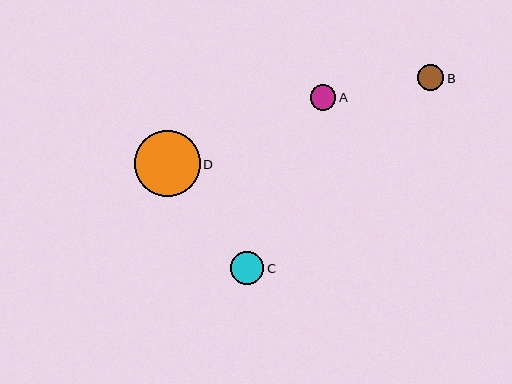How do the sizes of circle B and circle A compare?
Circle B and circle A are approximately the same size.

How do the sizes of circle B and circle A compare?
Circle B and circle A are approximately the same size.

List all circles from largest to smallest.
From largest to smallest: D, C, B, A.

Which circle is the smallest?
Circle A is the smallest with a size of approximately 25 pixels.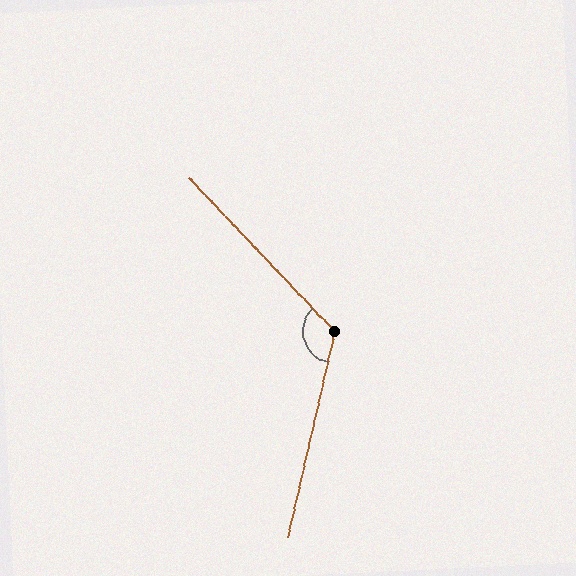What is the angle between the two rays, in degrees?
Approximately 124 degrees.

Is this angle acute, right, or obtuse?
It is obtuse.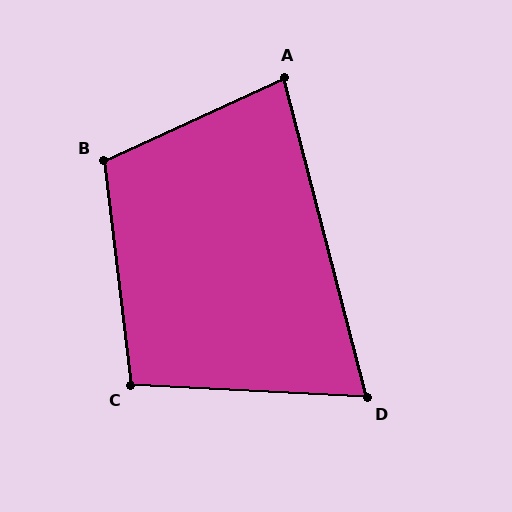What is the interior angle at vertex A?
Approximately 80 degrees (acute).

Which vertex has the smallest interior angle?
D, at approximately 72 degrees.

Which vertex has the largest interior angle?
B, at approximately 108 degrees.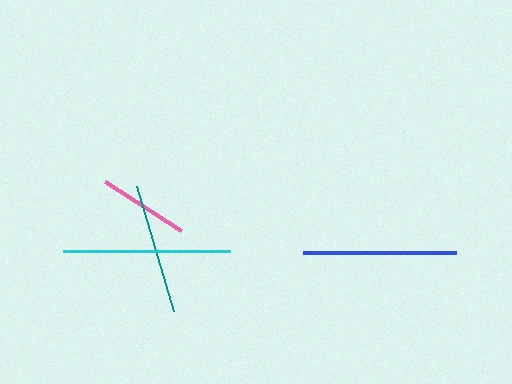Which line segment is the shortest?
The pink line is the shortest at approximately 91 pixels.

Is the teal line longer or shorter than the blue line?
The blue line is longer than the teal line.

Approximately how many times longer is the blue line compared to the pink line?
The blue line is approximately 1.7 times the length of the pink line.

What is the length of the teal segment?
The teal segment is approximately 131 pixels long.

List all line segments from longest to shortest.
From longest to shortest: cyan, blue, teal, pink.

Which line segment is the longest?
The cyan line is the longest at approximately 166 pixels.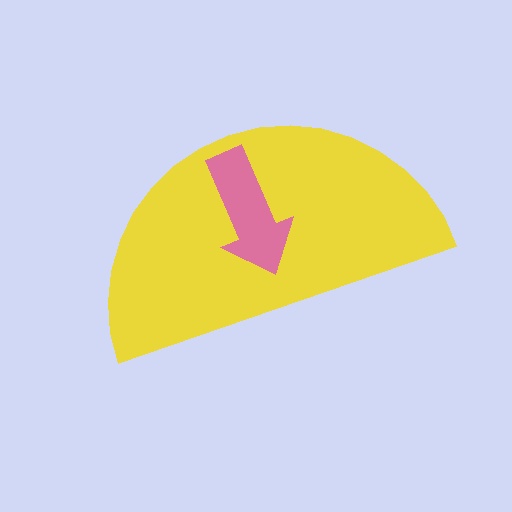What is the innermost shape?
The pink arrow.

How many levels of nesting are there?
2.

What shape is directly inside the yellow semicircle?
The pink arrow.